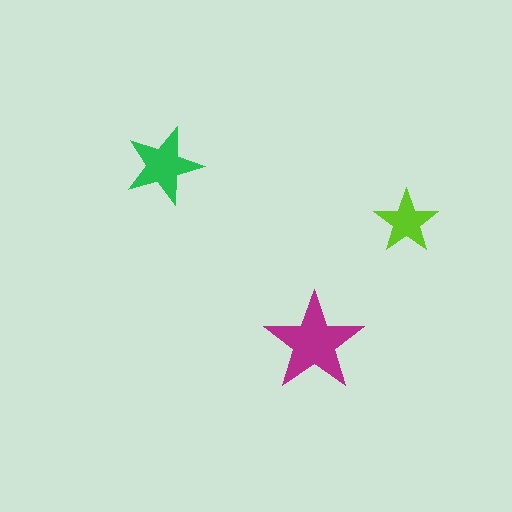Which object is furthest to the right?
The lime star is rightmost.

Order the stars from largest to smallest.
the magenta one, the green one, the lime one.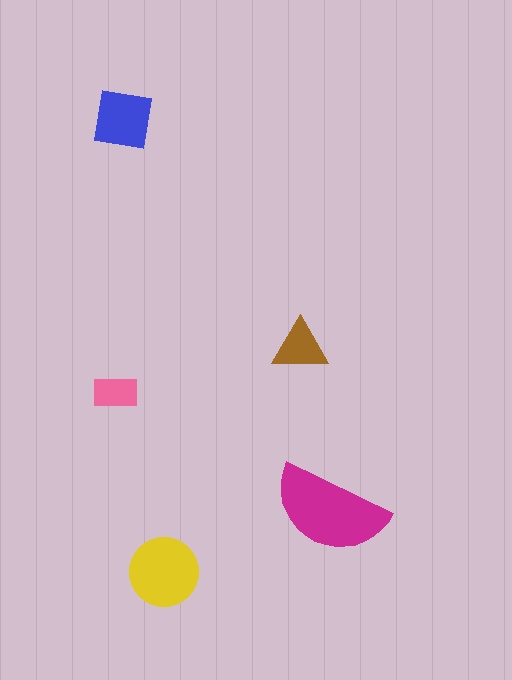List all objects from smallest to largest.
The pink rectangle, the brown triangle, the blue square, the yellow circle, the magenta semicircle.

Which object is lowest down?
The yellow circle is bottommost.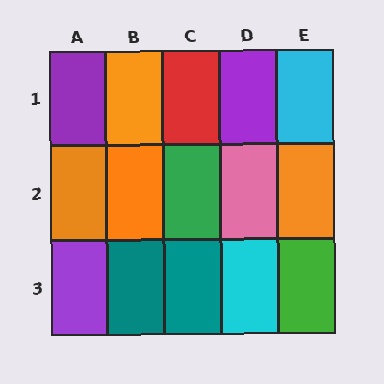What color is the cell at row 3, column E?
Green.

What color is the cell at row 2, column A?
Orange.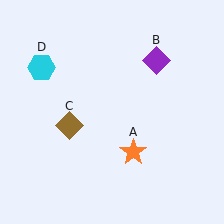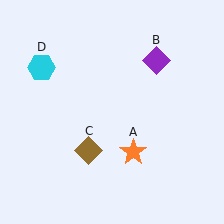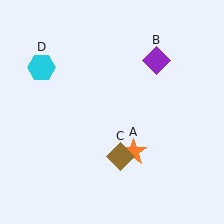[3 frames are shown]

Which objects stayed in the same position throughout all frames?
Orange star (object A) and purple diamond (object B) and cyan hexagon (object D) remained stationary.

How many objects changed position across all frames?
1 object changed position: brown diamond (object C).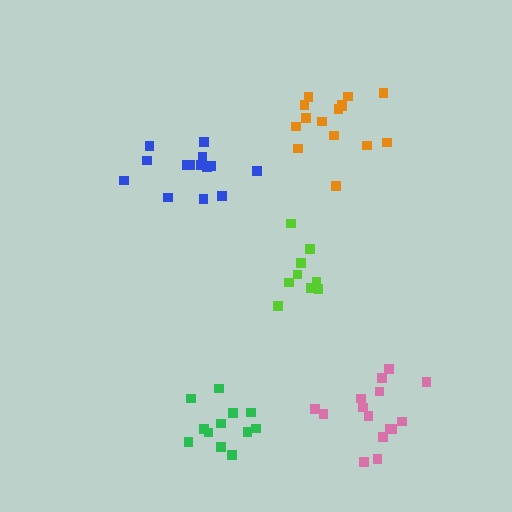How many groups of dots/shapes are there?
There are 5 groups.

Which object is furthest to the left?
The blue cluster is leftmost.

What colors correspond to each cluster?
The clusters are colored: blue, orange, pink, lime, green.